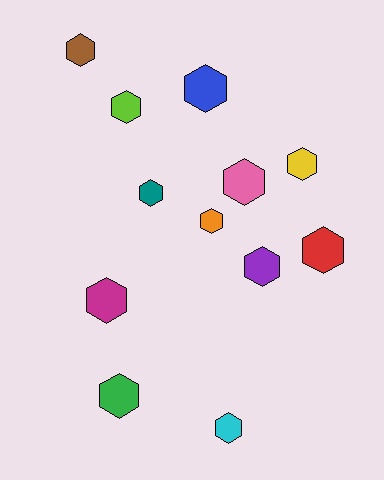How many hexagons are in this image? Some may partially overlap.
There are 12 hexagons.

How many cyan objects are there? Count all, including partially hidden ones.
There is 1 cyan object.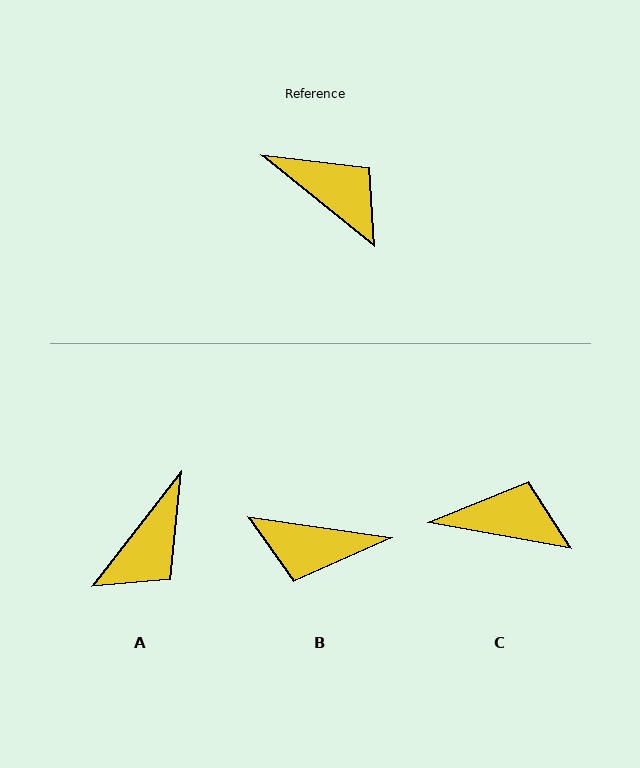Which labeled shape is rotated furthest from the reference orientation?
B, about 149 degrees away.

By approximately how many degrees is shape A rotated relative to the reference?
Approximately 89 degrees clockwise.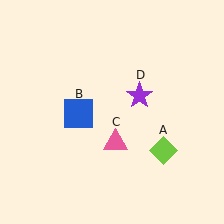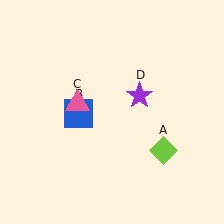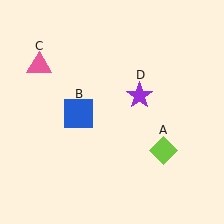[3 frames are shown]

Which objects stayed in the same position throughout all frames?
Lime diamond (object A) and blue square (object B) and purple star (object D) remained stationary.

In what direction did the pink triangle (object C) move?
The pink triangle (object C) moved up and to the left.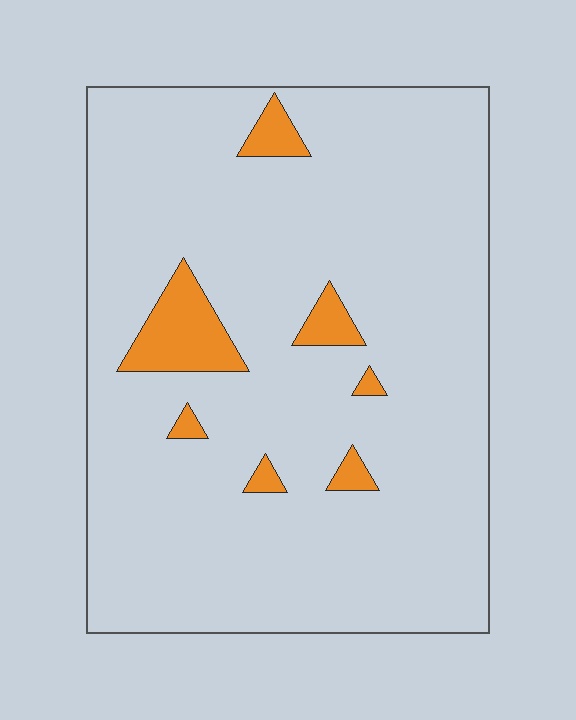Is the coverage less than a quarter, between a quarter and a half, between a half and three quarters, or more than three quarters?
Less than a quarter.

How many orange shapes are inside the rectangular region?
7.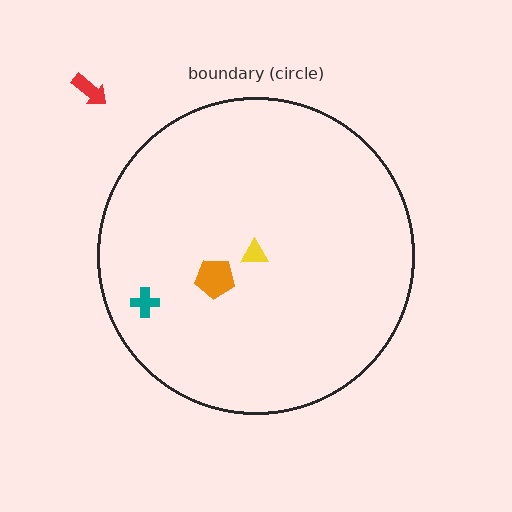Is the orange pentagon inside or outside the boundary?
Inside.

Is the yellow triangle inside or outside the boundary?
Inside.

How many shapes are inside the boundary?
3 inside, 1 outside.